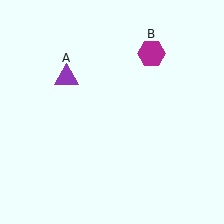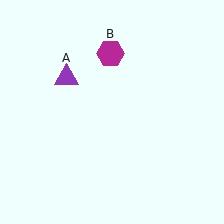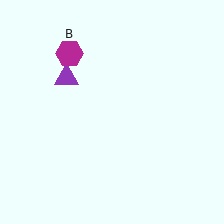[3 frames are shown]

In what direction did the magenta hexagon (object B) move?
The magenta hexagon (object B) moved left.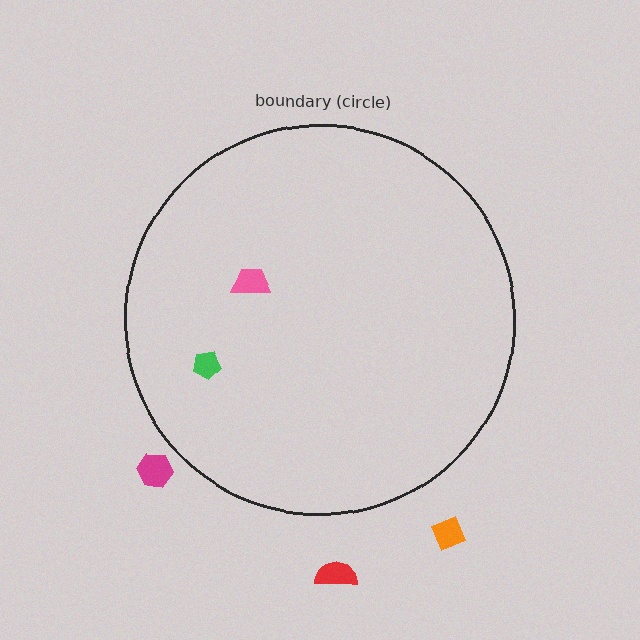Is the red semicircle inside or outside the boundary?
Outside.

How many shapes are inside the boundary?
2 inside, 3 outside.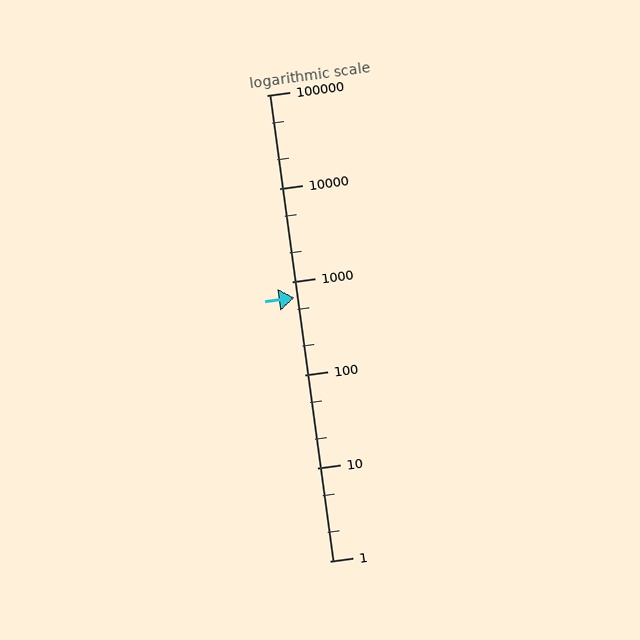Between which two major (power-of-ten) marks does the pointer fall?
The pointer is between 100 and 1000.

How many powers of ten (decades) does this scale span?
The scale spans 5 decades, from 1 to 100000.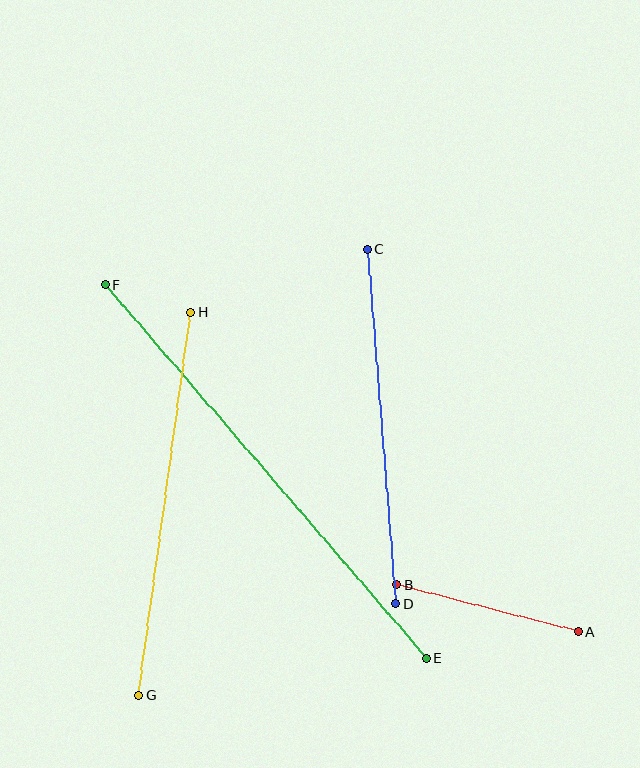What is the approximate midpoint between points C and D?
The midpoint is at approximately (382, 427) pixels.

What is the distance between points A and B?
The distance is approximately 187 pixels.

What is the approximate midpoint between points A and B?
The midpoint is at approximately (487, 608) pixels.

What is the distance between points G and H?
The distance is approximately 386 pixels.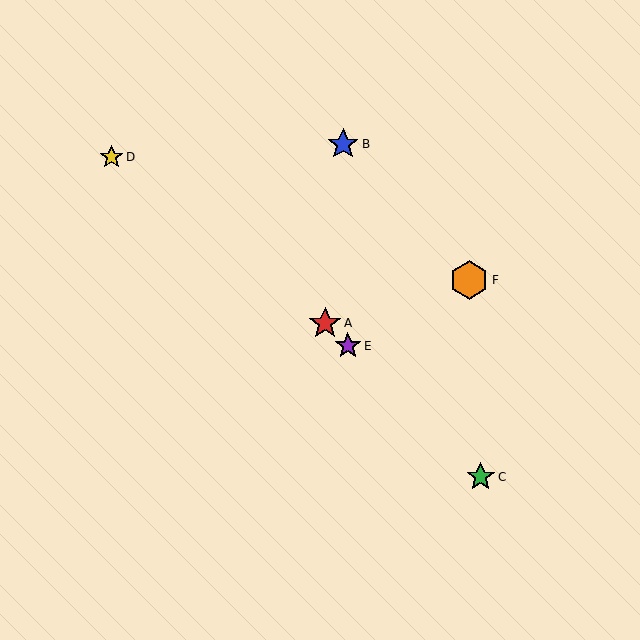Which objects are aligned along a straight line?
Objects A, C, E are aligned along a straight line.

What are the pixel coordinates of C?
Object C is at (481, 477).